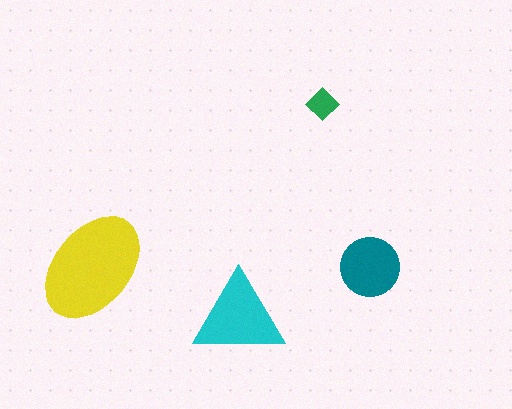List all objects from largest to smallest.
The yellow ellipse, the cyan triangle, the teal circle, the green diamond.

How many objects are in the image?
There are 4 objects in the image.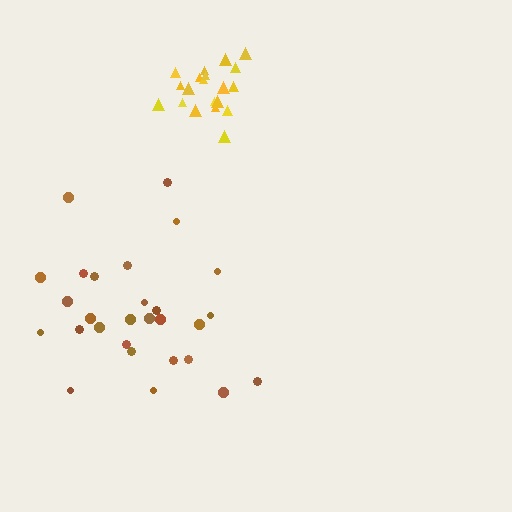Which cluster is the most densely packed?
Yellow.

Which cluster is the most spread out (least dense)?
Brown.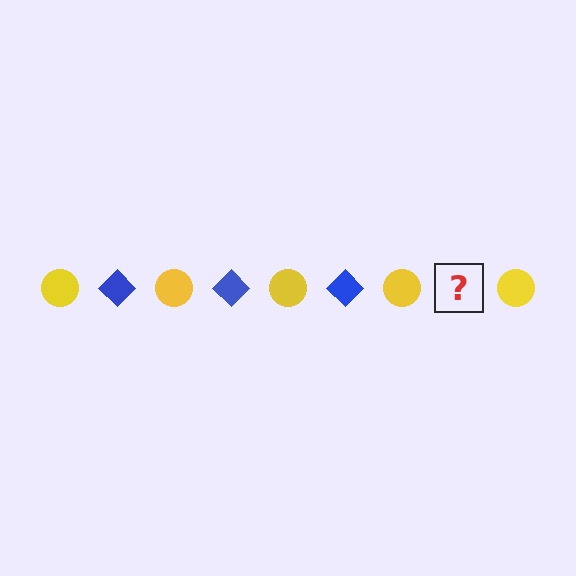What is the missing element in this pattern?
The missing element is a blue diamond.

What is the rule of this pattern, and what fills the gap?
The rule is that the pattern alternates between yellow circle and blue diamond. The gap should be filled with a blue diamond.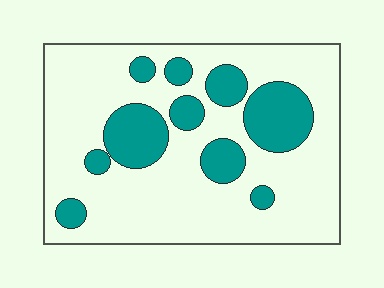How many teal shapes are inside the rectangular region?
10.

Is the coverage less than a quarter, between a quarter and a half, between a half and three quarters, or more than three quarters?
Less than a quarter.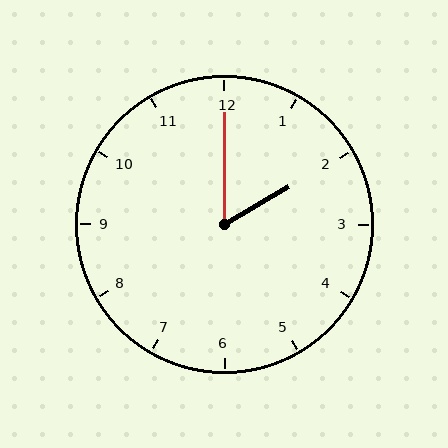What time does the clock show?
2:00.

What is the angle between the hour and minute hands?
Approximately 60 degrees.